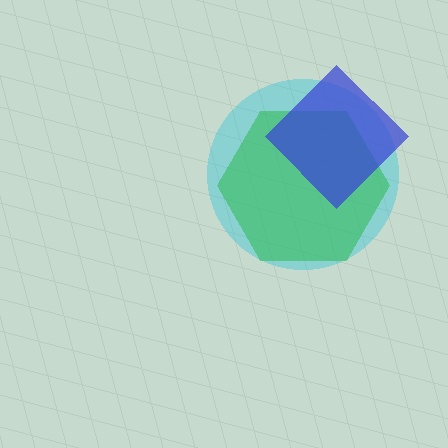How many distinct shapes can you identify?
There are 3 distinct shapes: a cyan circle, a green hexagon, a blue diamond.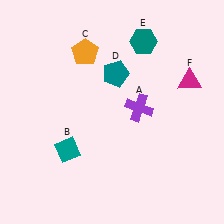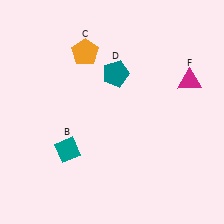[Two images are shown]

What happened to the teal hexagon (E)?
The teal hexagon (E) was removed in Image 2. It was in the top-right area of Image 1.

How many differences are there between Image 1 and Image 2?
There are 2 differences between the two images.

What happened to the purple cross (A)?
The purple cross (A) was removed in Image 2. It was in the top-right area of Image 1.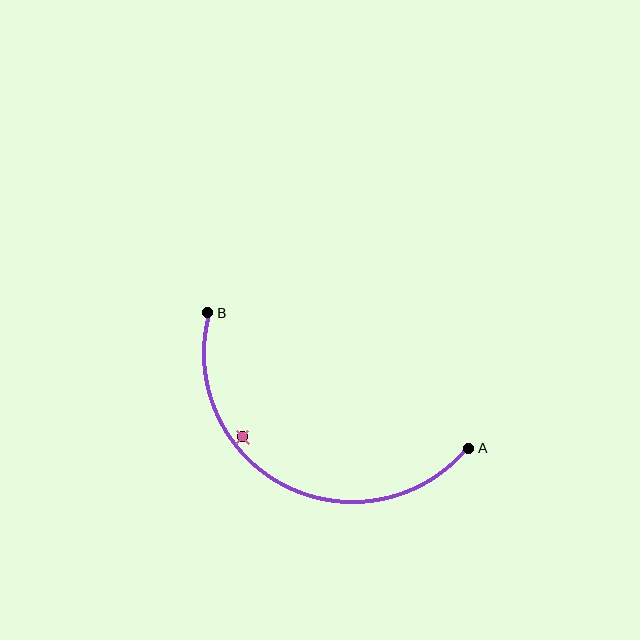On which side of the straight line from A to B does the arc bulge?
The arc bulges below the straight line connecting A and B.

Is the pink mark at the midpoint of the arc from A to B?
No — the pink mark does not lie on the arc at all. It sits slightly inside the curve.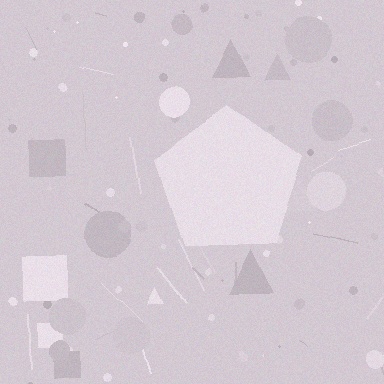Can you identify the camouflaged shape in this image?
The camouflaged shape is a pentagon.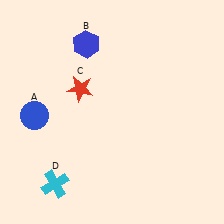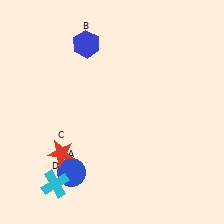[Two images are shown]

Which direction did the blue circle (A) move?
The blue circle (A) moved down.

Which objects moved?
The objects that moved are: the blue circle (A), the red star (C).